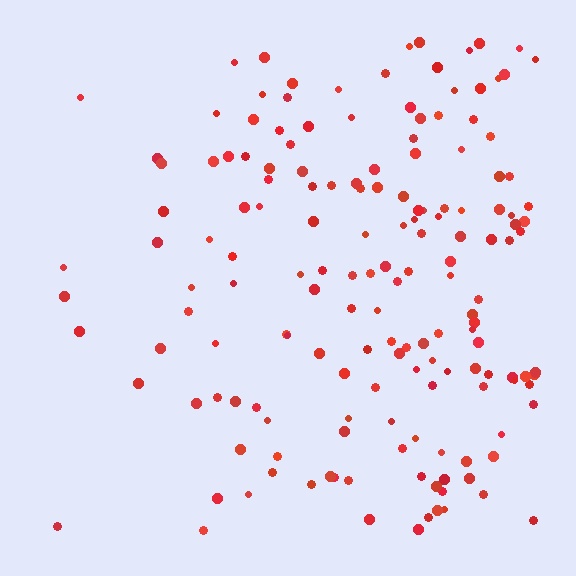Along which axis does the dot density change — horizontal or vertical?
Horizontal.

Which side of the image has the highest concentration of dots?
The right.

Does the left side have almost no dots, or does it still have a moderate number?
Still a moderate number, just noticeably fewer than the right.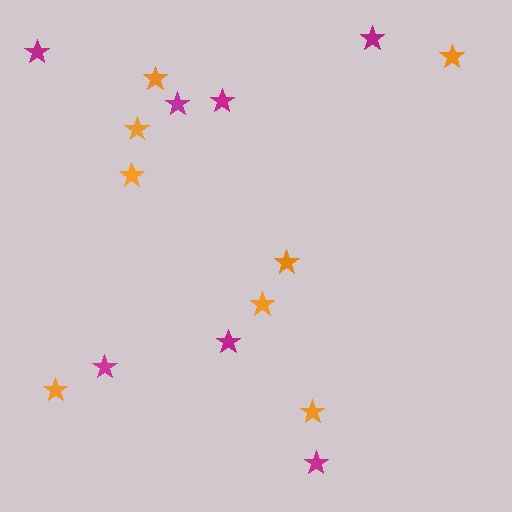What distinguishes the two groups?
There are 2 groups: one group of orange stars (8) and one group of magenta stars (7).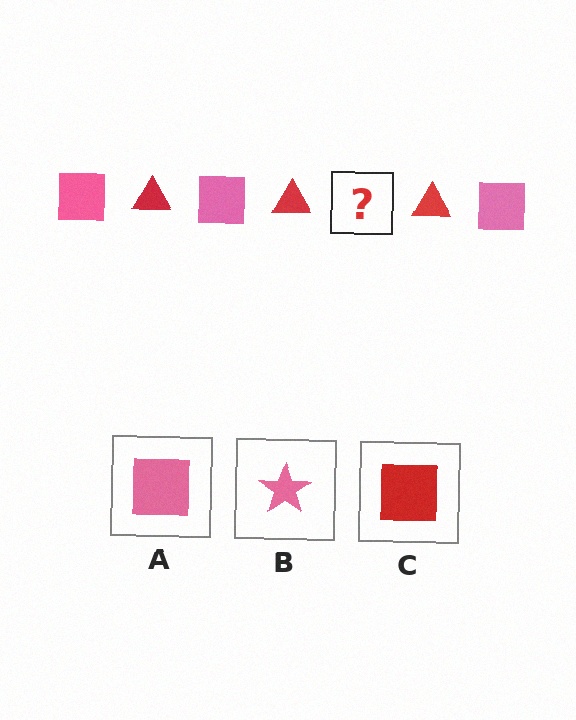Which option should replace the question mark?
Option A.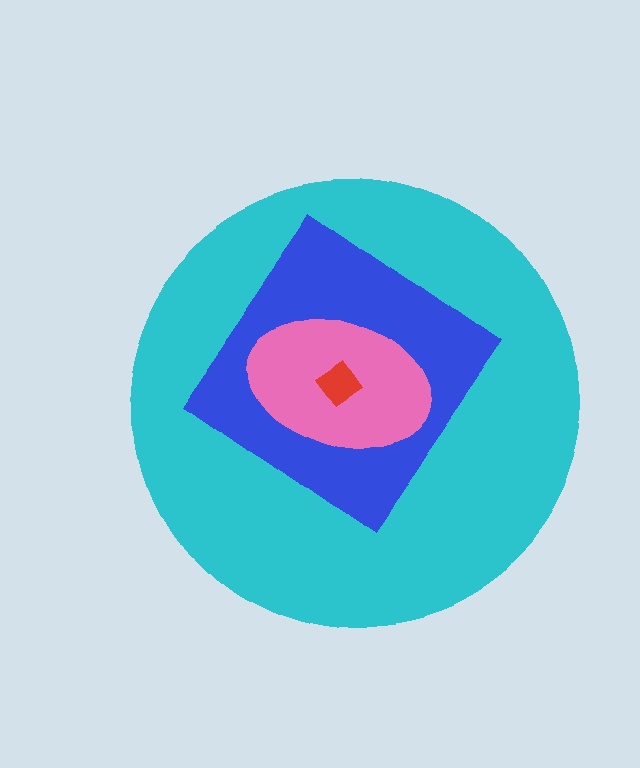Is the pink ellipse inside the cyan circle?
Yes.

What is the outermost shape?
The cyan circle.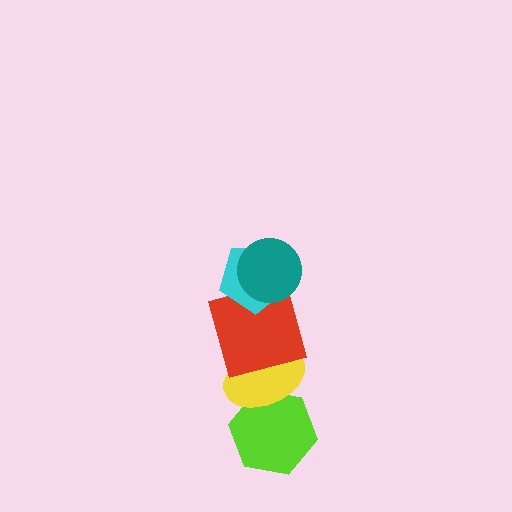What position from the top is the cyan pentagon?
The cyan pentagon is 2nd from the top.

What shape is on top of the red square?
The cyan pentagon is on top of the red square.